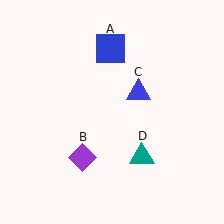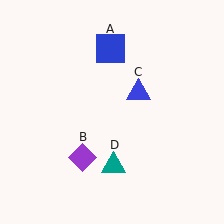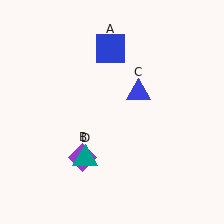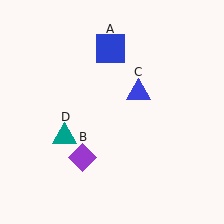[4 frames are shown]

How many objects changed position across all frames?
1 object changed position: teal triangle (object D).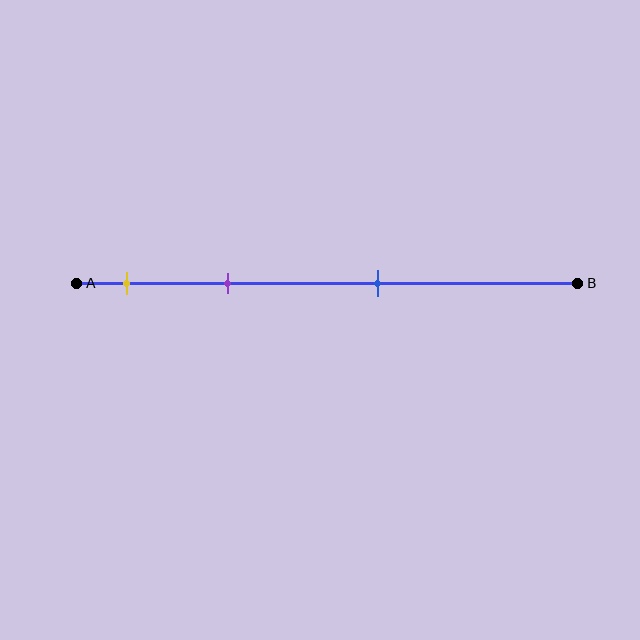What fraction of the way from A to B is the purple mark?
The purple mark is approximately 30% (0.3) of the way from A to B.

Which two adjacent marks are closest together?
The yellow and purple marks are the closest adjacent pair.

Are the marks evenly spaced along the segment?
No, the marks are not evenly spaced.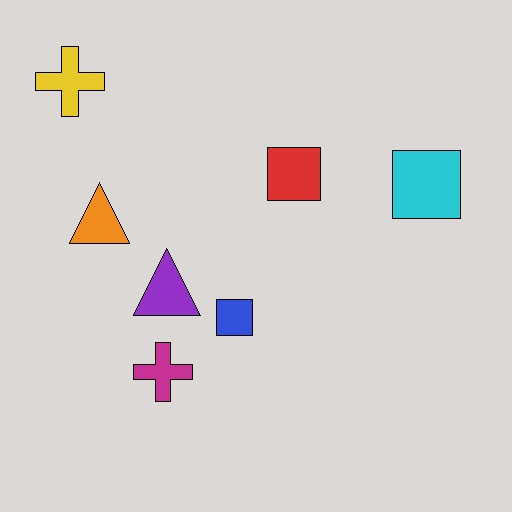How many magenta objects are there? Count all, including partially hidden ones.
There is 1 magenta object.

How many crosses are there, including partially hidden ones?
There are 2 crosses.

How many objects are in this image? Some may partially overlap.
There are 7 objects.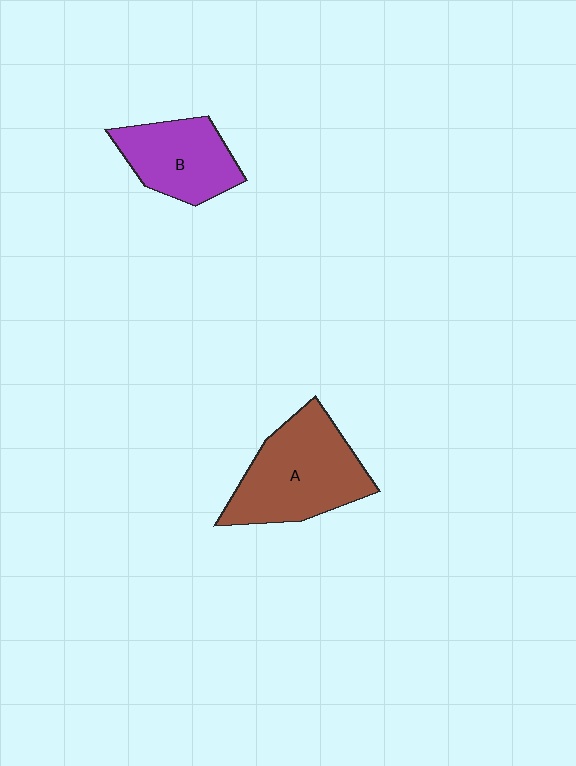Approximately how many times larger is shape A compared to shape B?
Approximately 1.4 times.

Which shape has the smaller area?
Shape B (purple).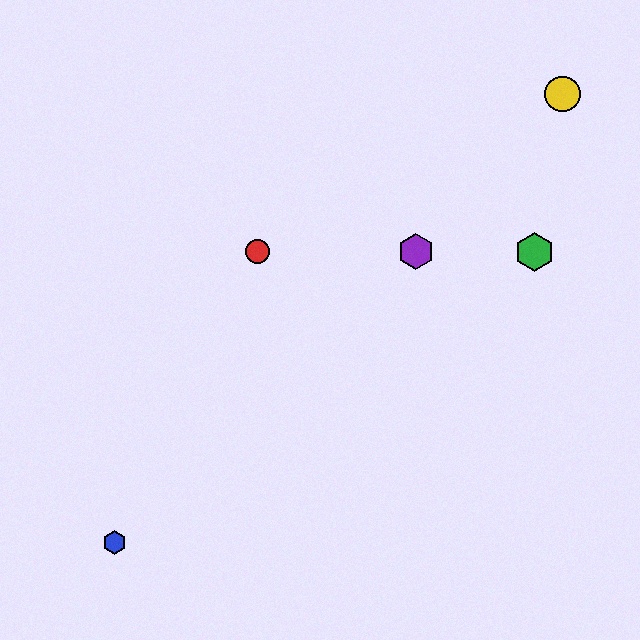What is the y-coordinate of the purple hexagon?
The purple hexagon is at y≈252.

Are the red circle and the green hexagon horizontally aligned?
Yes, both are at y≈252.